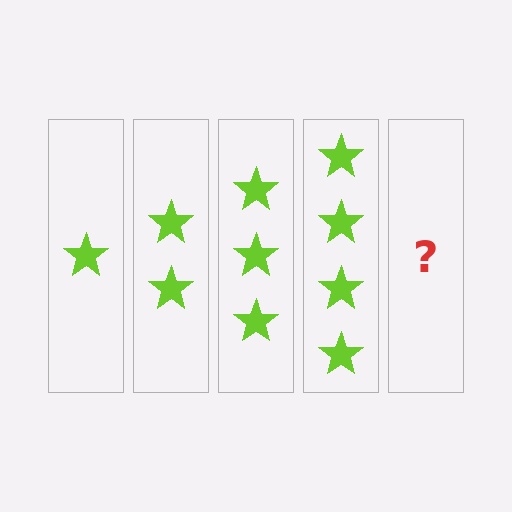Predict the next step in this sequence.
The next step is 5 stars.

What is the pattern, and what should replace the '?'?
The pattern is that each step adds one more star. The '?' should be 5 stars.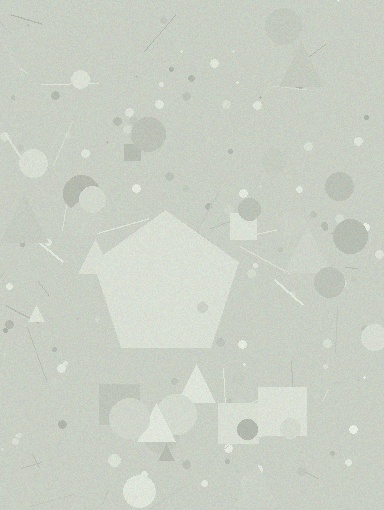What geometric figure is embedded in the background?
A pentagon is embedded in the background.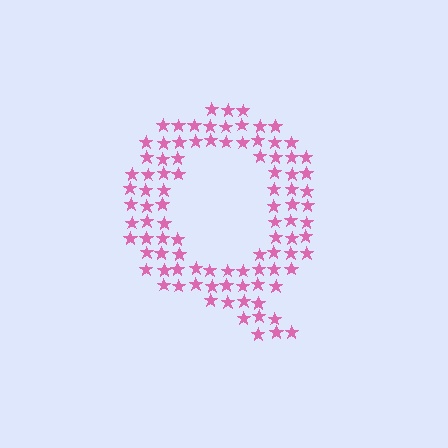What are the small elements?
The small elements are stars.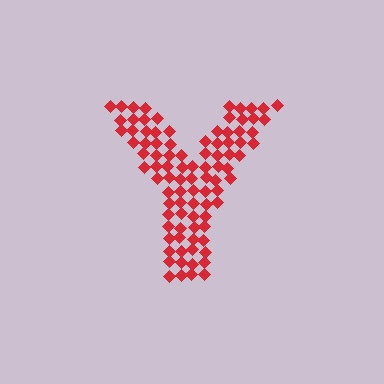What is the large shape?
The large shape is the letter Y.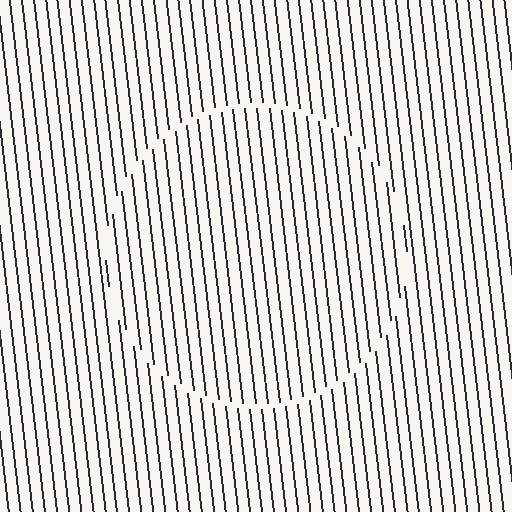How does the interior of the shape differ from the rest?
The interior of the shape contains the same grating, shifted by half a period — the contour is defined by the phase discontinuity where line-ends from the inner and outer gratings abut.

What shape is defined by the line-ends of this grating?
An illusory circle. The interior of the shape contains the same grating, shifted by half a period — the contour is defined by the phase discontinuity where line-ends from the inner and outer gratings abut.